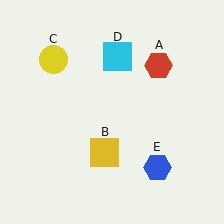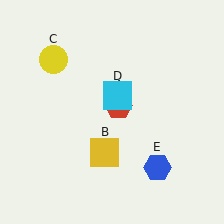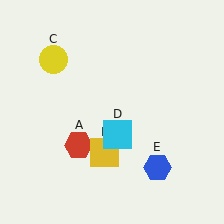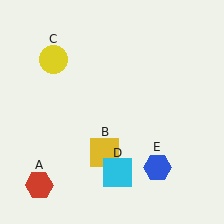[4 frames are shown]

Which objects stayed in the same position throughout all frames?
Yellow square (object B) and yellow circle (object C) and blue hexagon (object E) remained stationary.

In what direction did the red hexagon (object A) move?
The red hexagon (object A) moved down and to the left.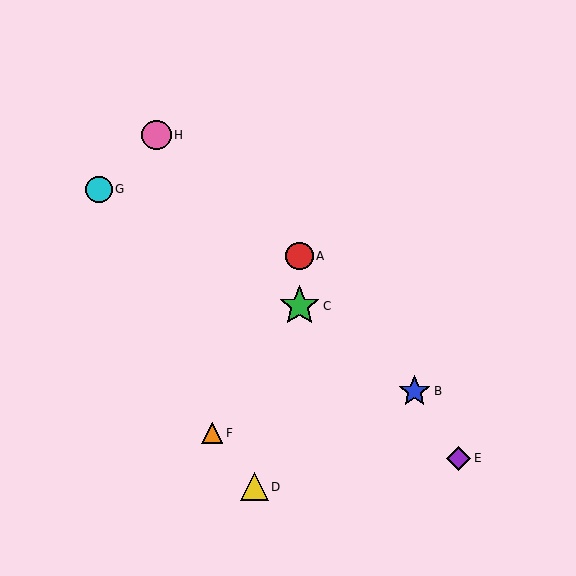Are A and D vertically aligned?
No, A is at x≈299 and D is at x≈254.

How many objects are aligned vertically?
2 objects (A, C) are aligned vertically.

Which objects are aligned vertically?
Objects A, C are aligned vertically.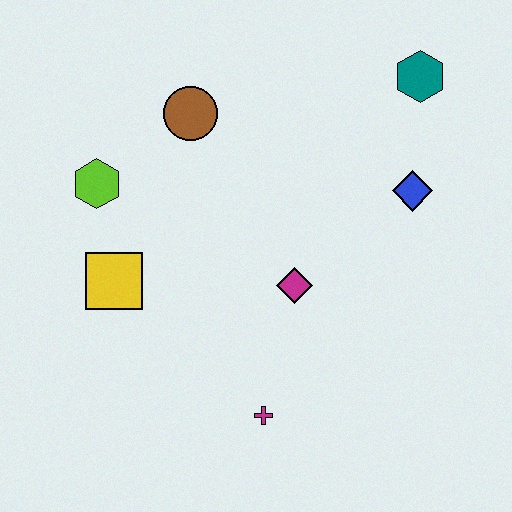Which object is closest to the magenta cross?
The magenta diamond is closest to the magenta cross.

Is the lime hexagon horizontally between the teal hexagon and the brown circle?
No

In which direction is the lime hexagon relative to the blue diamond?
The lime hexagon is to the left of the blue diamond.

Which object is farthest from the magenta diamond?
The teal hexagon is farthest from the magenta diamond.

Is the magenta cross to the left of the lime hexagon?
No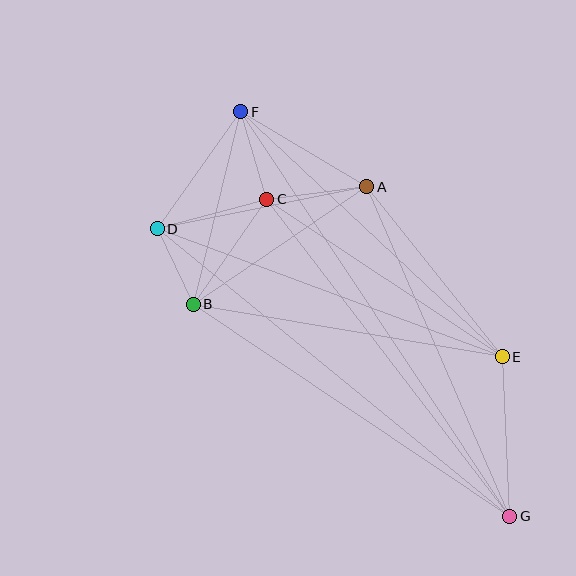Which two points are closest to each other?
Points B and D are closest to each other.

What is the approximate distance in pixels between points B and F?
The distance between B and F is approximately 198 pixels.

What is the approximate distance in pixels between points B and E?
The distance between B and E is approximately 313 pixels.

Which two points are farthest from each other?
Points F and G are farthest from each other.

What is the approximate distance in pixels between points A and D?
The distance between A and D is approximately 214 pixels.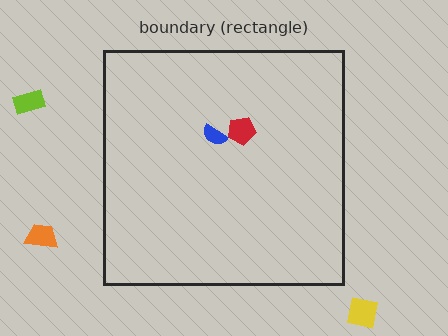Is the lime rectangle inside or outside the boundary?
Outside.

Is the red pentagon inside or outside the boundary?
Inside.